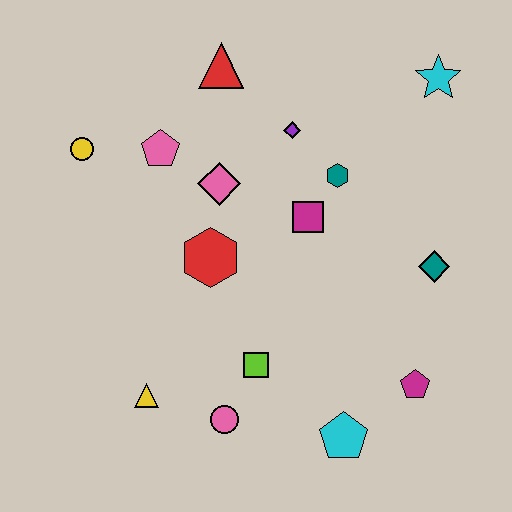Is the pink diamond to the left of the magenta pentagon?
Yes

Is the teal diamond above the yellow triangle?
Yes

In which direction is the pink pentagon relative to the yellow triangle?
The pink pentagon is above the yellow triangle.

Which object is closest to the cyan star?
The teal hexagon is closest to the cyan star.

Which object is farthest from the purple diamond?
The cyan pentagon is farthest from the purple diamond.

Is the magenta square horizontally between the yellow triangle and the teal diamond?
Yes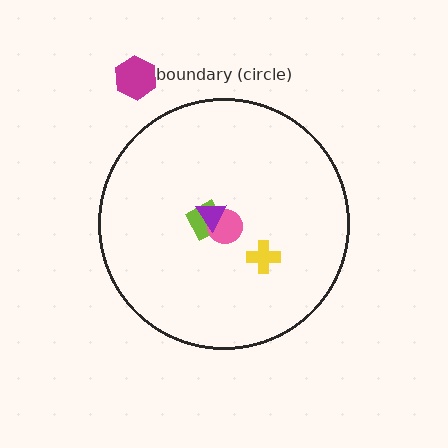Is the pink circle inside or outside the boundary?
Inside.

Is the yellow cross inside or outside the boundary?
Inside.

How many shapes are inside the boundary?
5 inside, 1 outside.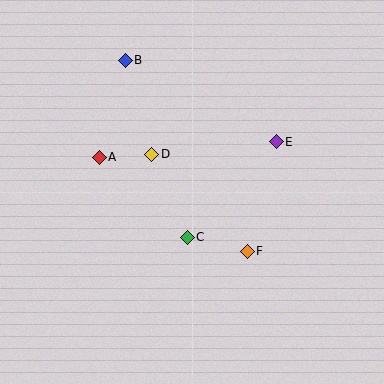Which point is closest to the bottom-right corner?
Point F is closest to the bottom-right corner.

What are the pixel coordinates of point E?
Point E is at (276, 142).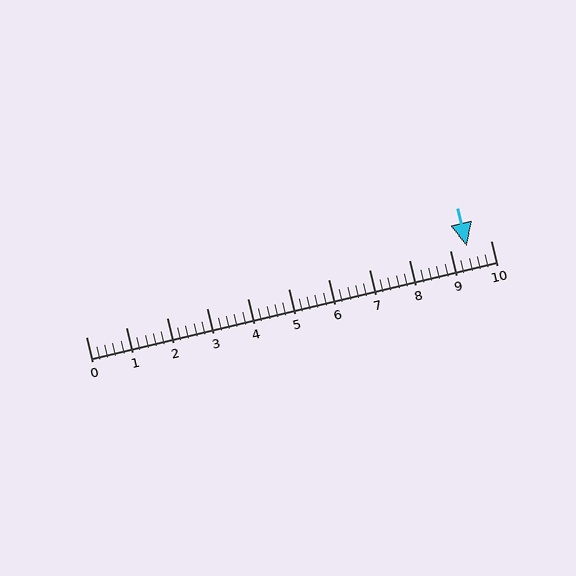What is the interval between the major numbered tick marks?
The major tick marks are spaced 1 units apart.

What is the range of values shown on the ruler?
The ruler shows values from 0 to 10.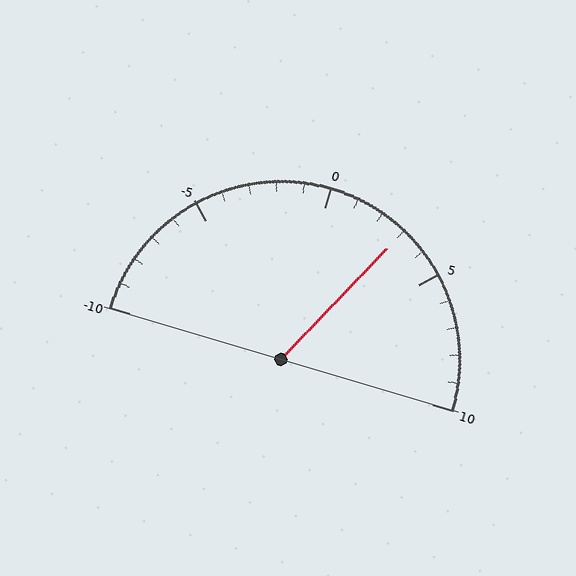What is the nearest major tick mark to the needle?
The nearest major tick mark is 5.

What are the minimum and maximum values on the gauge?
The gauge ranges from -10 to 10.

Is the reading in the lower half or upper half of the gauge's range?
The reading is in the upper half of the range (-10 to 10).